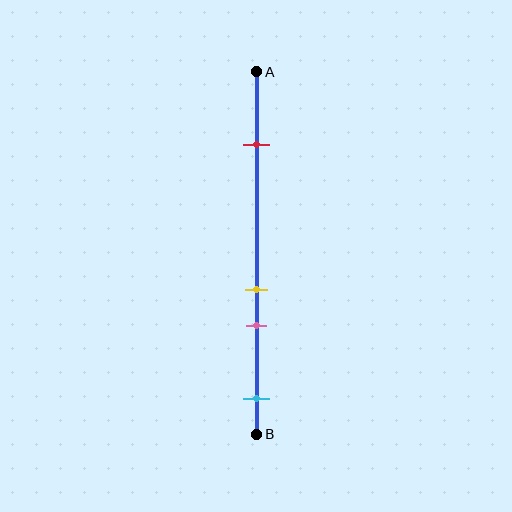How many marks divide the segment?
There are 4 marks dividing the segment.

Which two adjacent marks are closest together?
The yellow and pink marks are the closest adjacent pair.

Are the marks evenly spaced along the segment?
No, the marks are not evenly spaced.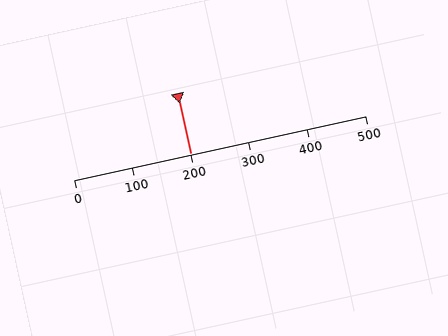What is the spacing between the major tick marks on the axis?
The major ticks are spaced 100 apart.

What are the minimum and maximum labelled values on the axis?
The axis runs from 0 to 500.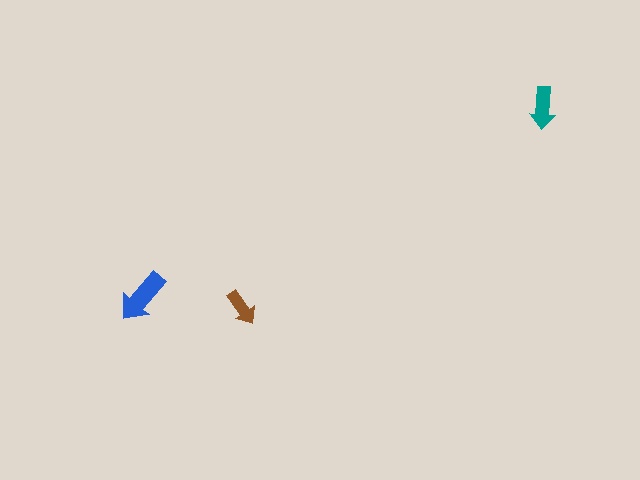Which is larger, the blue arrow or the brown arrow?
The blue one.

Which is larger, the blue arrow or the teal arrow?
The blue one.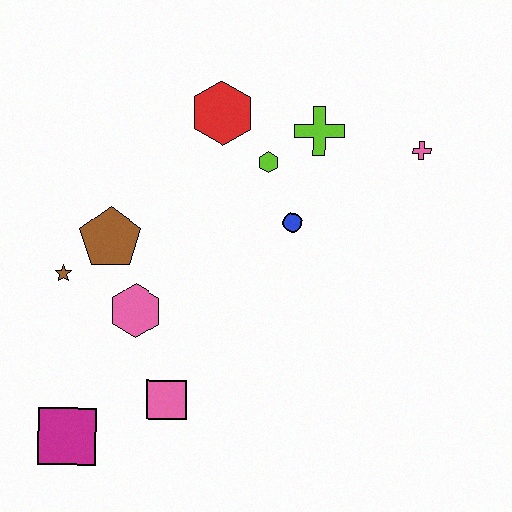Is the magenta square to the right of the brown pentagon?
No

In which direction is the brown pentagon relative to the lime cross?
The brown pentagon is to the left of the lime cross.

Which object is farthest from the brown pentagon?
The pink cross is farthest from the brown pentagon.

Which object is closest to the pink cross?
The lime cross is closest to the pink cross.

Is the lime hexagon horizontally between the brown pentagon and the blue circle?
Yes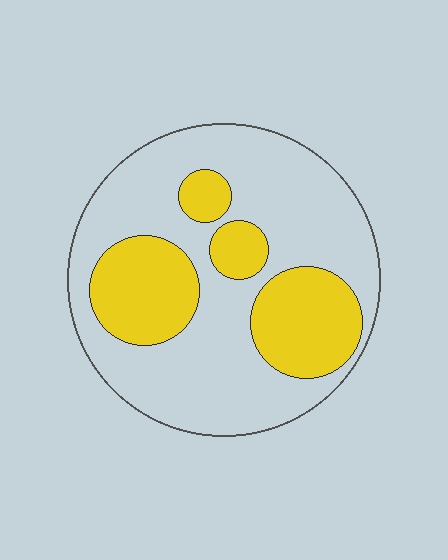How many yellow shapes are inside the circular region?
4.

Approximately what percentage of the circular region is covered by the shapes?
Approximately 30%.